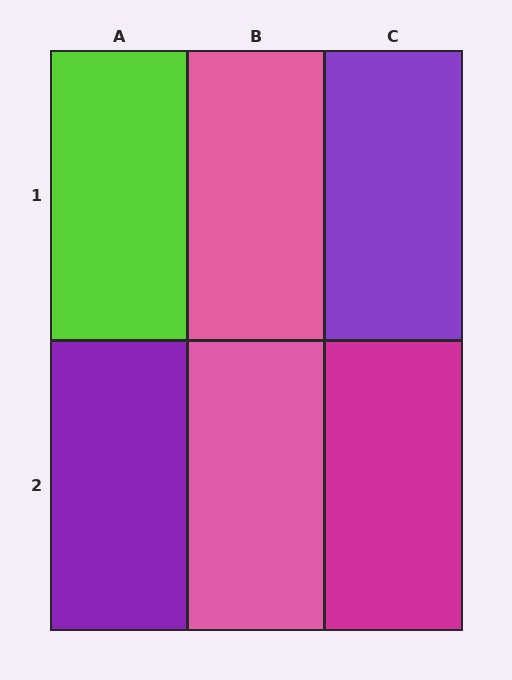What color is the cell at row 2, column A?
Purple.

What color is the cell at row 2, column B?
Pink.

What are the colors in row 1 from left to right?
Lime, pink, purple.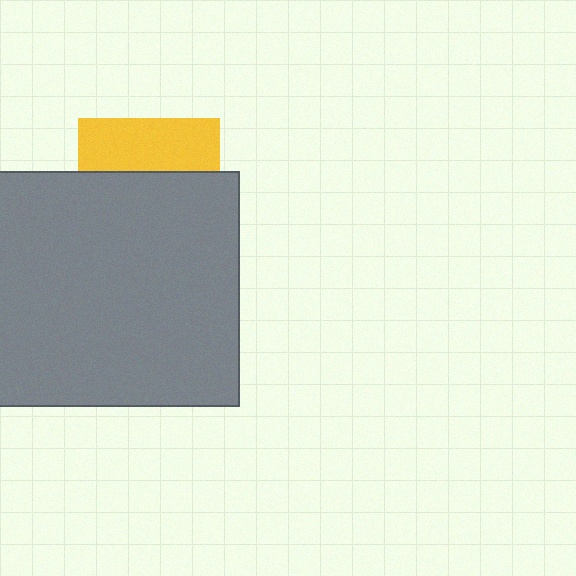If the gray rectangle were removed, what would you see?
You would see the complete yellow square.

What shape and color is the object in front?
The object in front is a gray rectangle.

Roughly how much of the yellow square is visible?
A small part of it is visible (roughly 38%).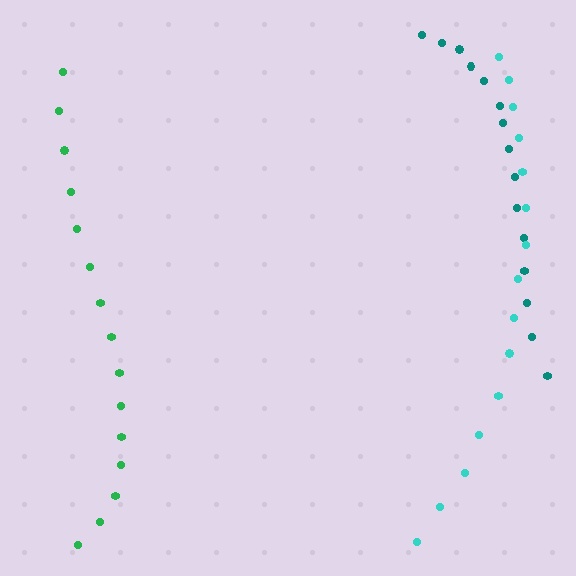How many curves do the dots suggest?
There are 3 distinct paths.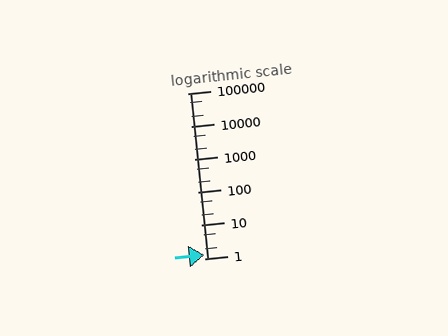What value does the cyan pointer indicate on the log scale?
The pointer indicates approximately 1.3.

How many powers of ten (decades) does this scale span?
The scale spans 5 decades, from 1 to 100000.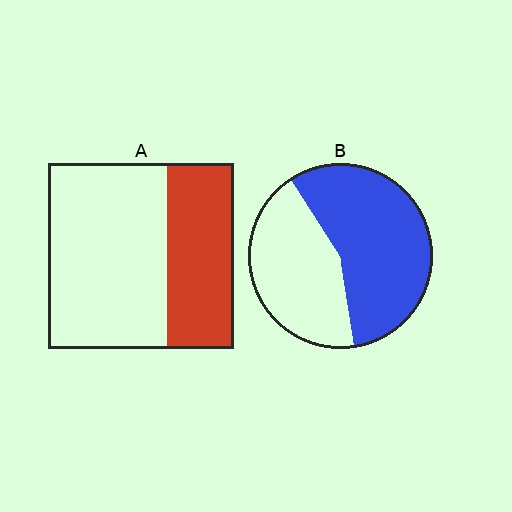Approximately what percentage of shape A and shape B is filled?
A is approximately 35% and B is approximately 55%.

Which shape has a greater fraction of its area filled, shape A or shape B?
Shape B.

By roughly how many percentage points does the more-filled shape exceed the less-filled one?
By roughly 20 percentage points (B over A).